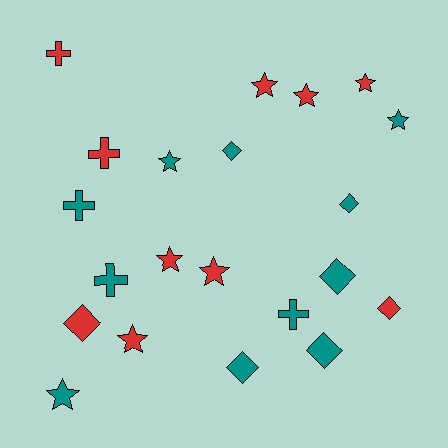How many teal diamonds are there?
There are 5 teal diamonds.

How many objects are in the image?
There are 21 objects.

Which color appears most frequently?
Teal, with 11 objects.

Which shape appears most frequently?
Star, with 9 objects.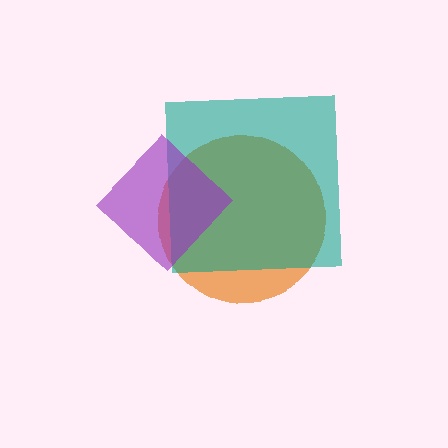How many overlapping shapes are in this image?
There are 3 overlapping shapes in the image.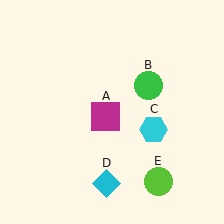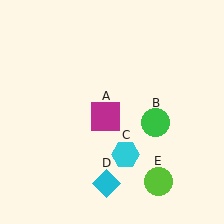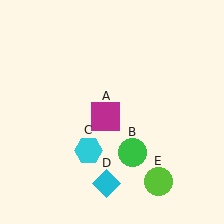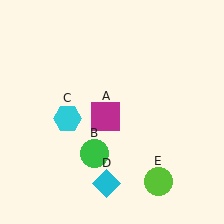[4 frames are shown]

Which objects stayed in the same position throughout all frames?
Magenta square (object A) and cyan diamond (object D) and lime circle (object E) remained stationary.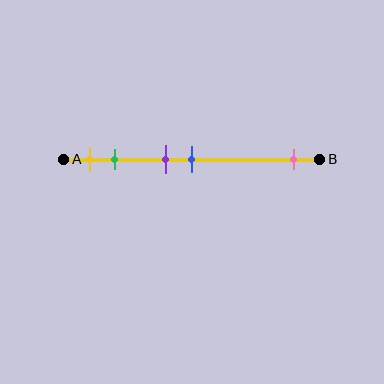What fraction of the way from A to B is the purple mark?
The purple mark is approximately 40% (0.4) of the way from A to B.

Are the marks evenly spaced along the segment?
No, the marks are not evenly spaced.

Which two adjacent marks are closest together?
The purple and blue marks are the closest adjacent pair.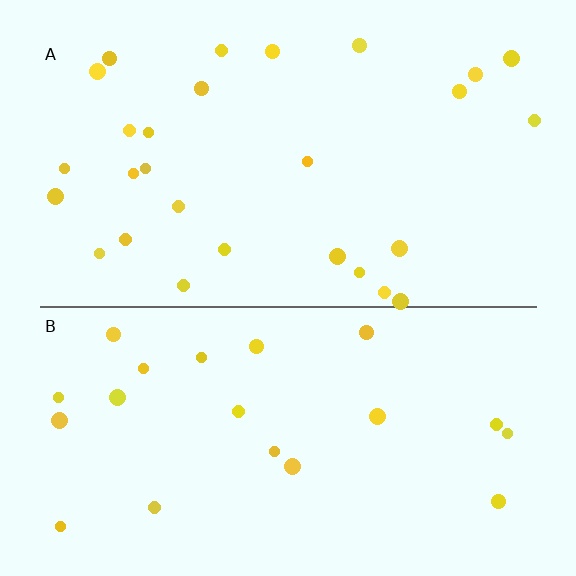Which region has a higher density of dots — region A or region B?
A (the top).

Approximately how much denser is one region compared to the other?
Approximately 1.4× — region A over region B.